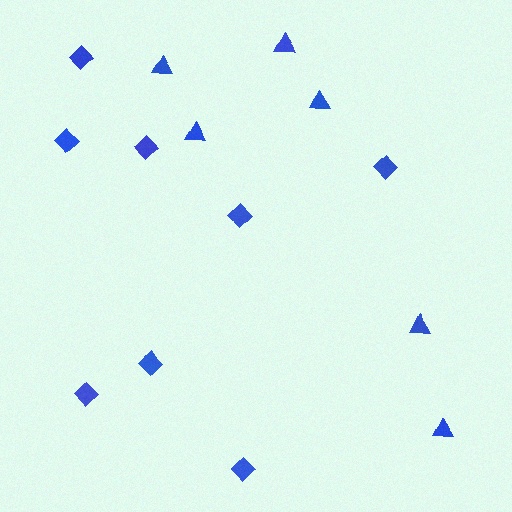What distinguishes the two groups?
There are 2 groups: one group of triangles (6) and one group of diamonds (8).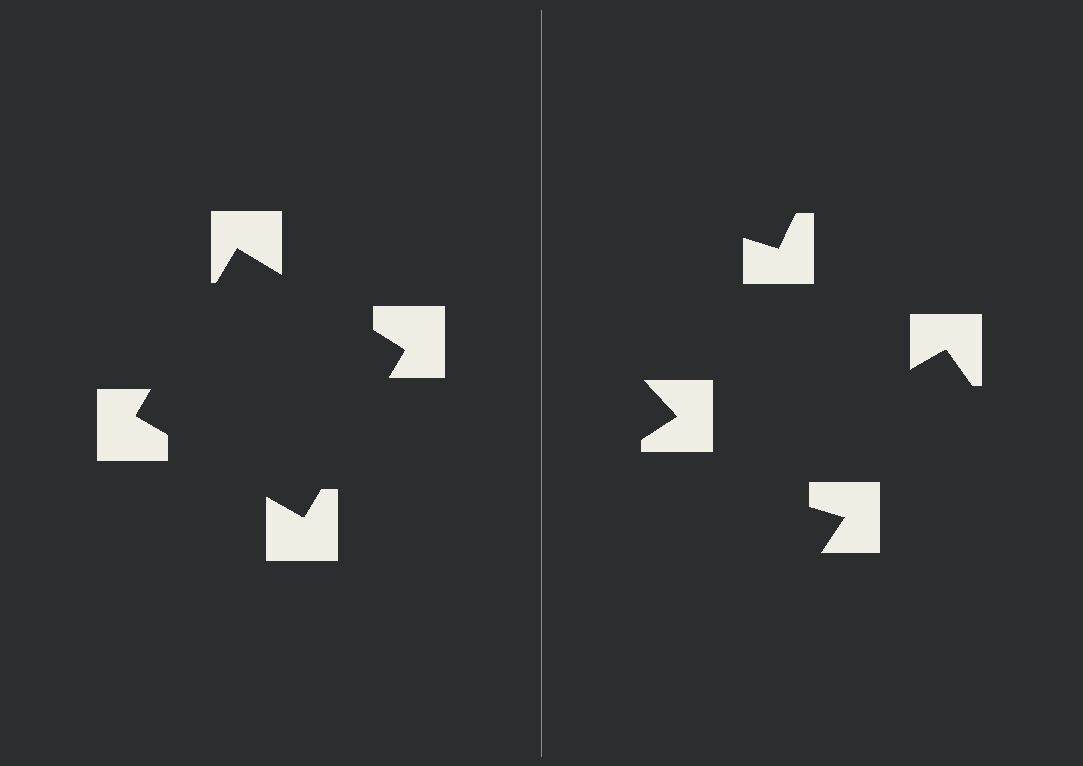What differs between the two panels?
The notched squares are positioned identically on both sides; only the wedge orientations differ. On the left they align to a square; on the right they are misaligned.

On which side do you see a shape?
An illusory square appears on the left side. On the right side the wedge cuts are rotated, so no coherent shape forms.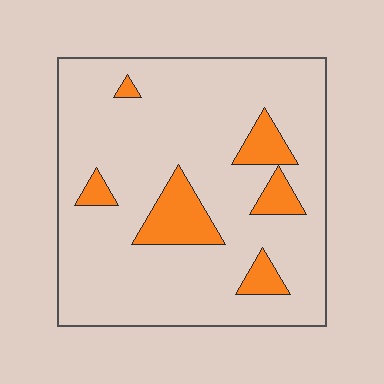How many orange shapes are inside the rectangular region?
6.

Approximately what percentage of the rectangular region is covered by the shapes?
Approximately 15%.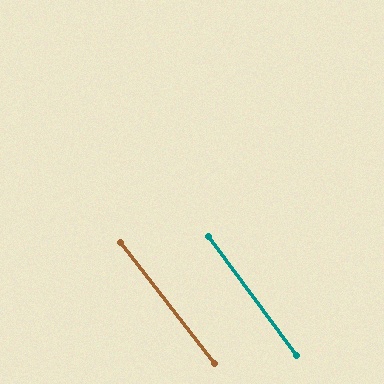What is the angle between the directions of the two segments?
Approximately 1 degree.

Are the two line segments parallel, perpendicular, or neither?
Parallel — their directions differ by only 1.4°.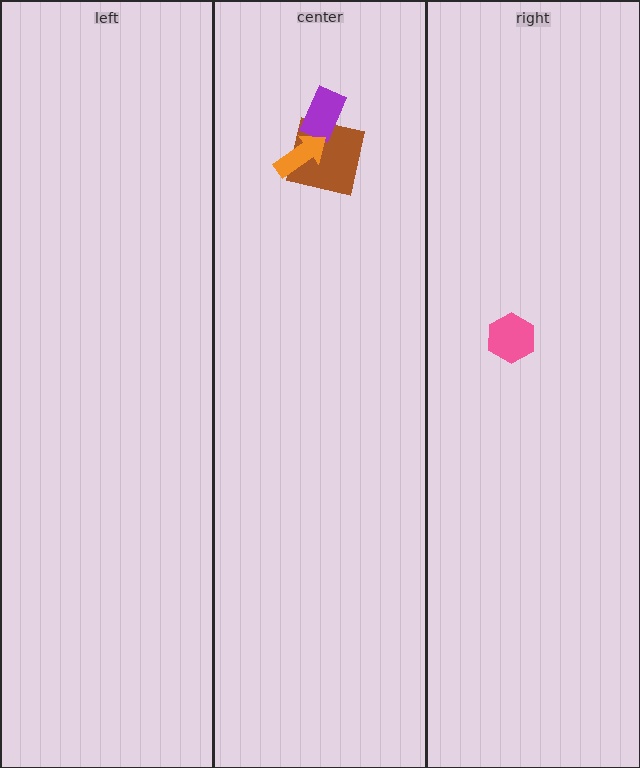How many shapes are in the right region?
1.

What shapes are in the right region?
The pink hexagon.